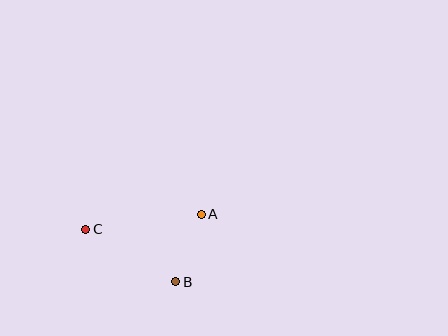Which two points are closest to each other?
Points A and B are closest to each other.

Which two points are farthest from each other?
Points A and C are farthest from each other.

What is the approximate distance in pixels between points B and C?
The distance between B and C is approximately 104 pixels.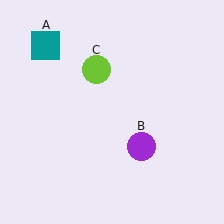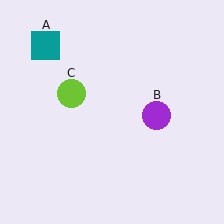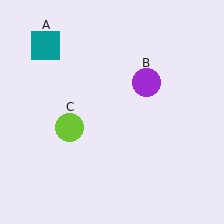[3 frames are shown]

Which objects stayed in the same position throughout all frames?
Teal square (object A) remained stationary.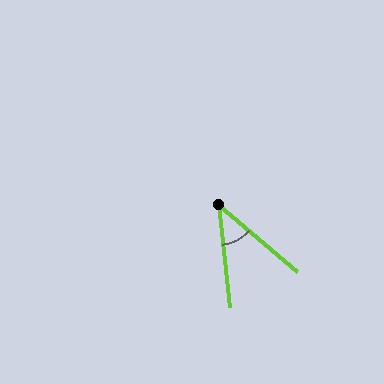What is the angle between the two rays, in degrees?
Approximately 43 degrees.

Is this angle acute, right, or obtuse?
It is acute.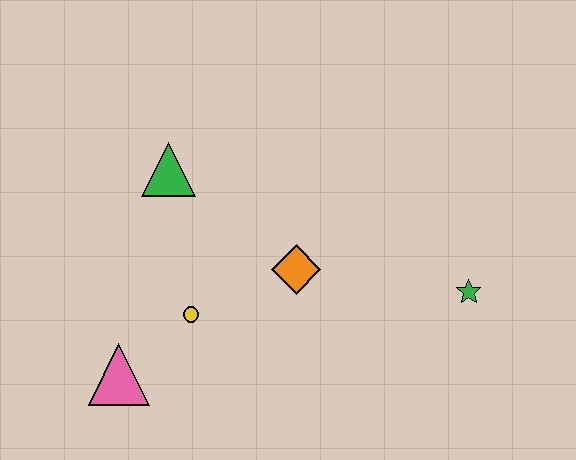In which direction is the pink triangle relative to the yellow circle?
The pink triangle is to the left of the yellow circle.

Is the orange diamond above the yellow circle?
Yes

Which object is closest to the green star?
The orange diamond is closest to the green star.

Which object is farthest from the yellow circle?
The green star is farthest from the yellow circle.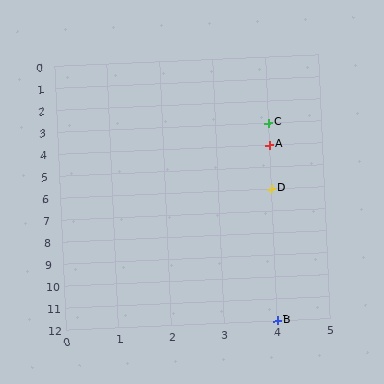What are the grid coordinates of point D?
Point D is at grid coordinates (4, 6).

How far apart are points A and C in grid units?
Points A and C are 1 row apart.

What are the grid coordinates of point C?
Point C is at grid coordinates (4, 3).